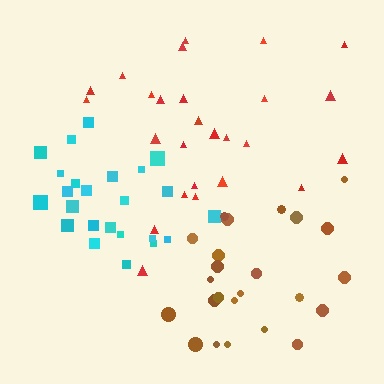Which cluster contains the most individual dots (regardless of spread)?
Red (26).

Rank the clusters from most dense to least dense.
cyan, red, brown.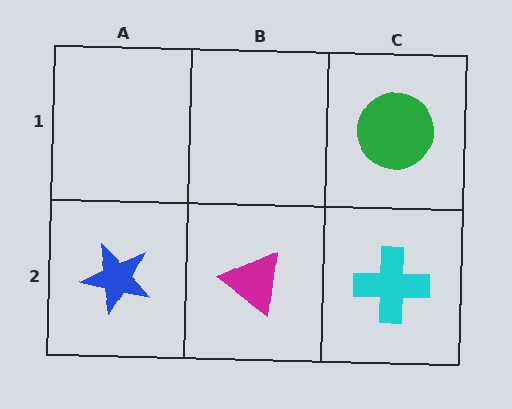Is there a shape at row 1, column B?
No, that cell is empty.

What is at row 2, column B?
A magenta triangle.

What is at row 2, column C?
A cyan cross.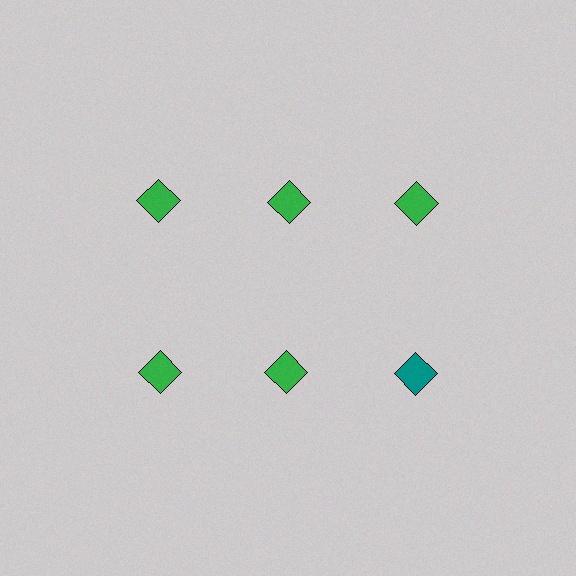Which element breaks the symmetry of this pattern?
The teal diamond in the second row, center column breaks the symmetry. All other shapes are green diamonds.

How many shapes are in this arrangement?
There are 6 shapes arranged in a grid pattern.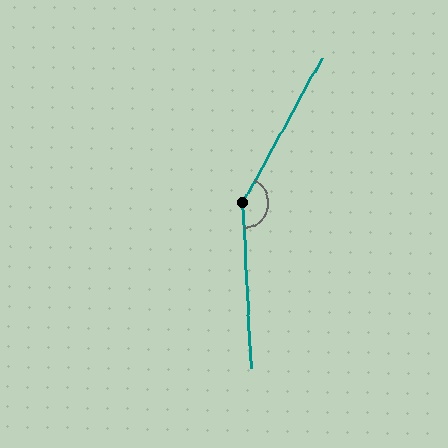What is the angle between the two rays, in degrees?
Approximately 148 degrees.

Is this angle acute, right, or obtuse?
It is obtuse.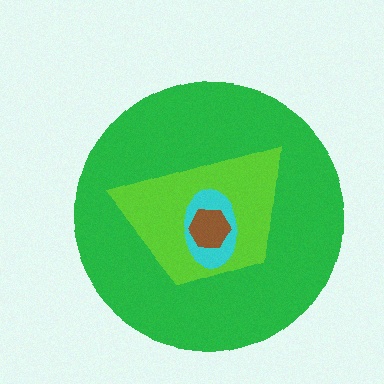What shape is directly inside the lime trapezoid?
The cyan ellipse.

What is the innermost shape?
The brown hexagon.